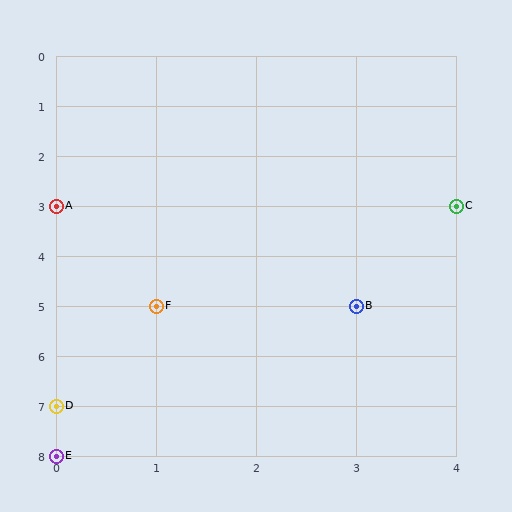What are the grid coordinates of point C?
Point C is at grid coordinates (4, 3).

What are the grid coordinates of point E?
Point E is at grid coordinates (0, 8).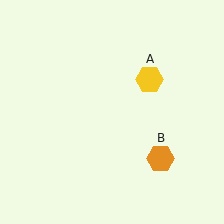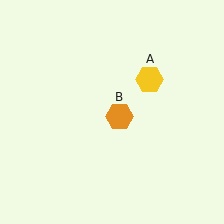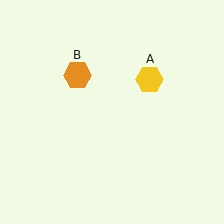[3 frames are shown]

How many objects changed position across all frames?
1 object changed position: orange hexagon (object B).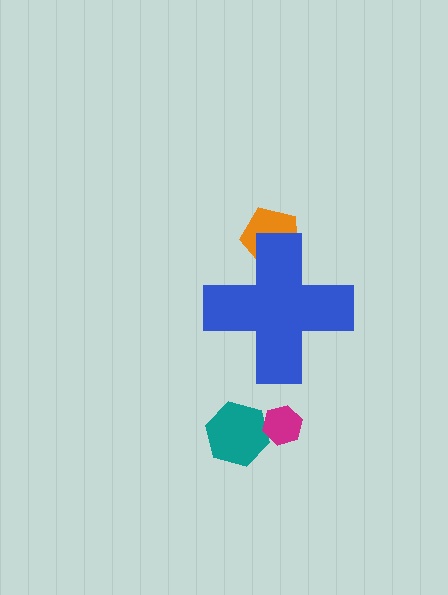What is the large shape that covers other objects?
A blue cross.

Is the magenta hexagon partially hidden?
No, the magenta hexagon is fully visible.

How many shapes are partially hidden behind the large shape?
1 shape is partially hidden.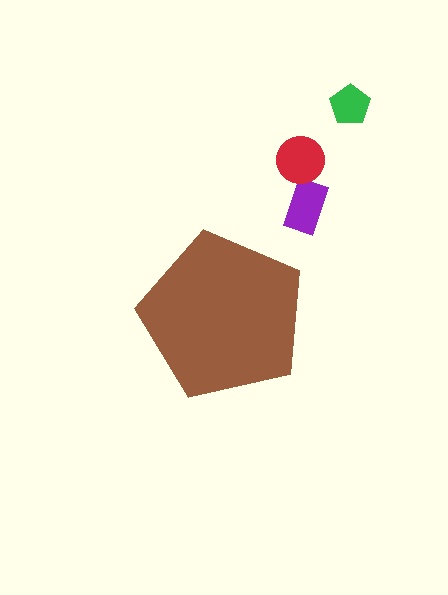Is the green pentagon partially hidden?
No, the green pentagon is fully visible.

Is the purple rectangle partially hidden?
No, the purple rectangle is fully visible.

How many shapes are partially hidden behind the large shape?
0 shapes are partially hidden.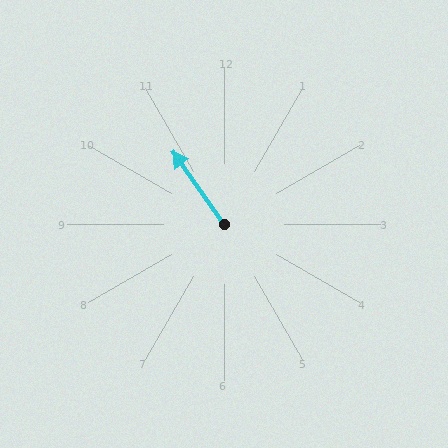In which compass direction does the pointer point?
Northwest.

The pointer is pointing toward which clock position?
Roughly 11 o'clock.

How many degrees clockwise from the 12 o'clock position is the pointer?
Approximately 325 degrees.